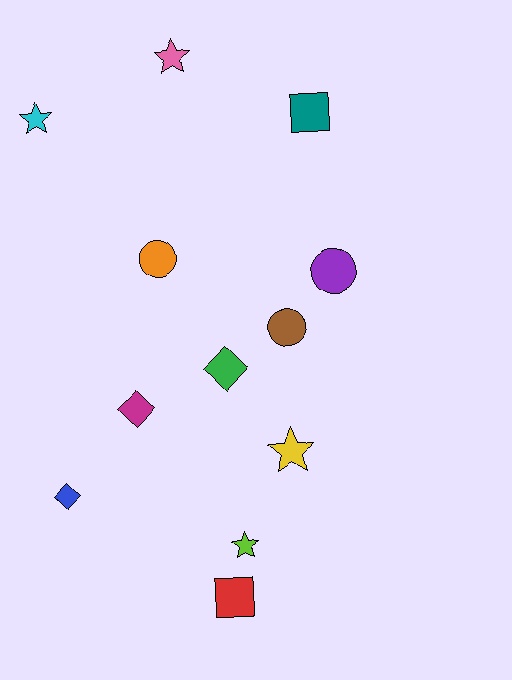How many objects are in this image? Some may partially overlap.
There are 12 objects.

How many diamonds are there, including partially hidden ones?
There are 3 diamonds.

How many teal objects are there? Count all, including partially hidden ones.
There is 1 teal object.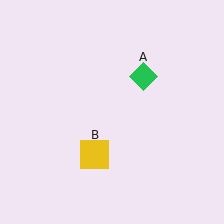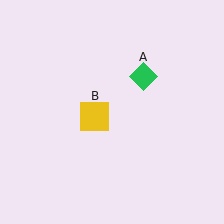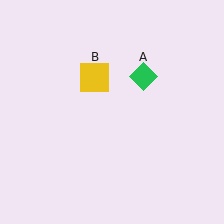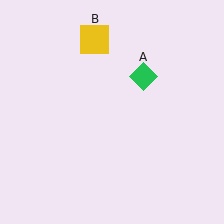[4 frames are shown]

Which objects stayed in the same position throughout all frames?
Green diamond (object A) remained stationary.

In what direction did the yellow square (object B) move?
The yellow square (object B) moved up.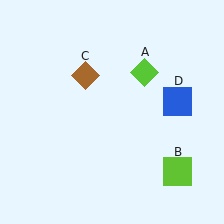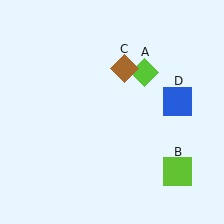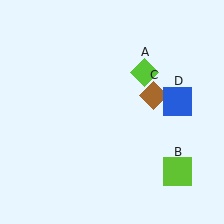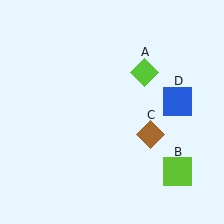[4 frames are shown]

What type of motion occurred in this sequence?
The brown diamond (object C) rotated clockwise around the center of the scene.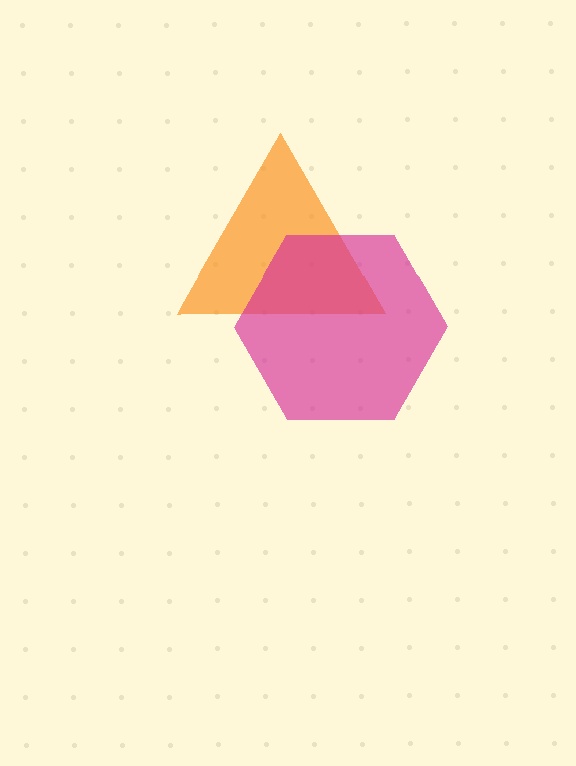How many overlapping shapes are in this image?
There are 2 overlapping shapes in the image.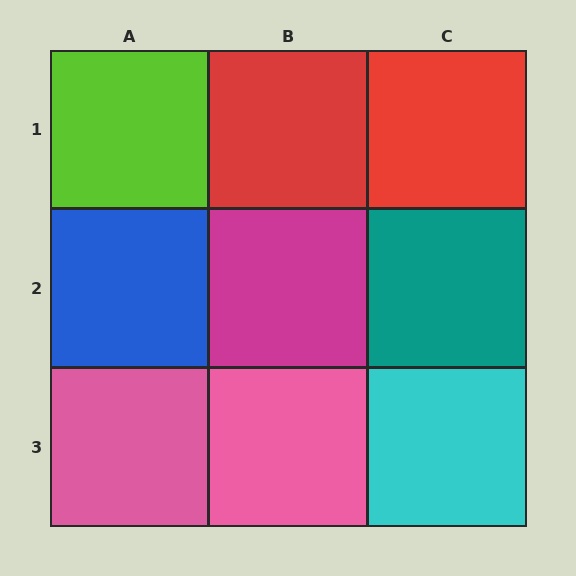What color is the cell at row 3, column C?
Cyan.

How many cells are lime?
1 cell is lime.